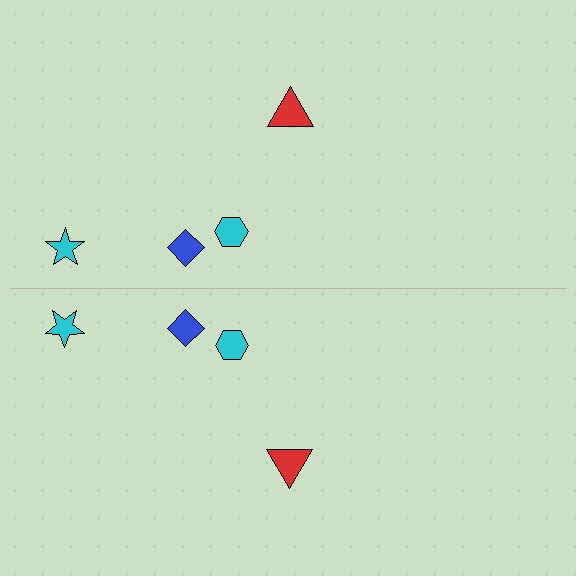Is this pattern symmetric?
Yes, this pattern has bilateral (reflection) symmetry.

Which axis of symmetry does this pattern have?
The pattern has a horizontal axis of symmetry running through the center of the image.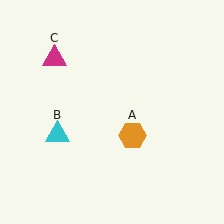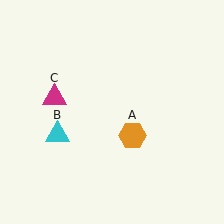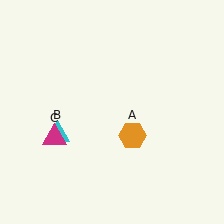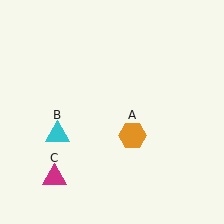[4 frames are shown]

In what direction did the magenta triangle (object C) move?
The magenta triangle (object C) moved down.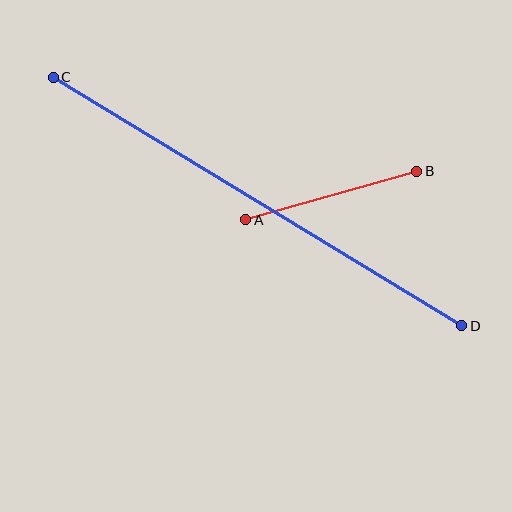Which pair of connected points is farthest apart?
Points C and D are farthest apart.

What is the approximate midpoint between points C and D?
The midpoint is at approximately (257, 201) pixels.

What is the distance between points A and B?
The distance is approximately 178 pixels.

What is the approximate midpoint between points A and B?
The midpoint is at approximately (331, 195) pixels.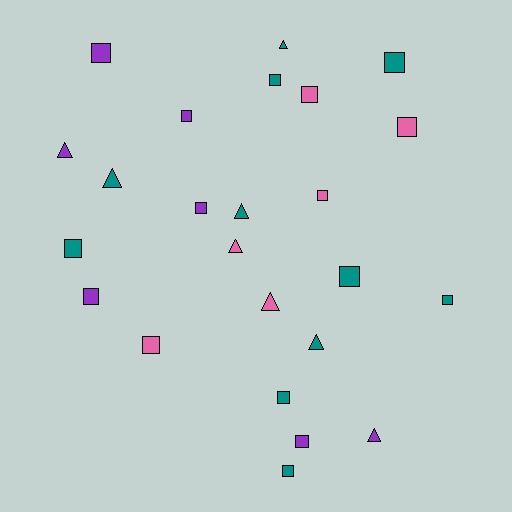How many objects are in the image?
There are 24 objects.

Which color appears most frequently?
Teal, with 11 objects.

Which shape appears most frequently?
Square, with 16 objects.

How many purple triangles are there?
There are 2 purple triangles.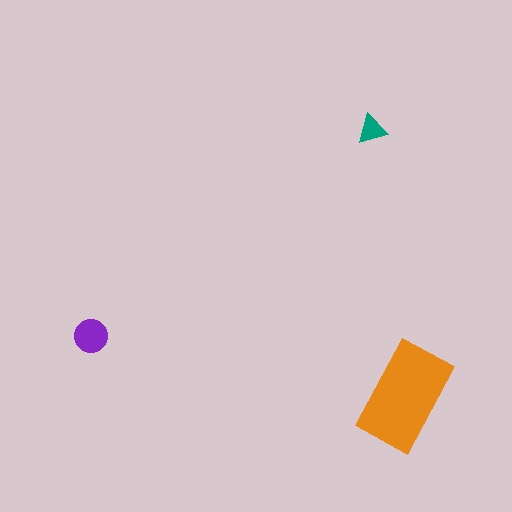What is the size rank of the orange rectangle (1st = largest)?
1st.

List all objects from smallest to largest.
The teal triangle, the purple circle, the orange rectangle.